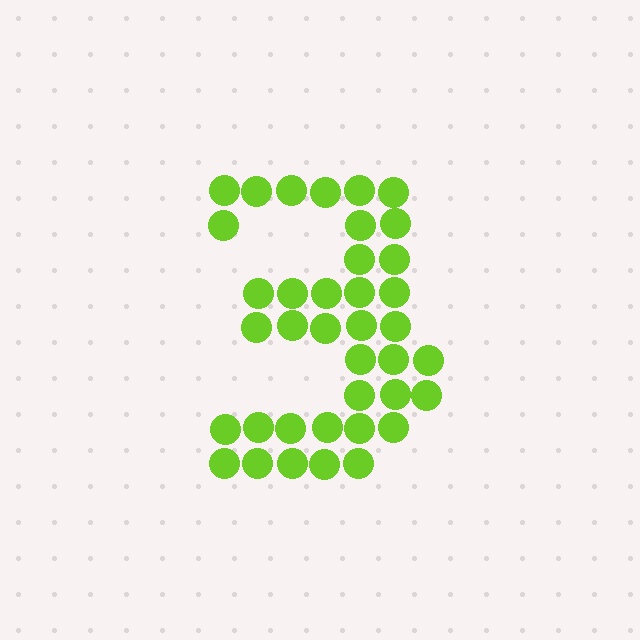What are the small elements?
The small elements are circles.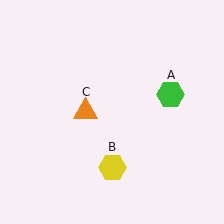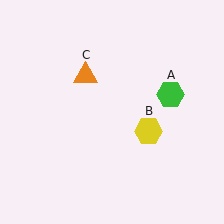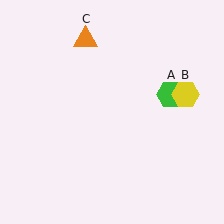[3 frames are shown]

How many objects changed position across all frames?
2 objects changed position: yellow hexagon (object B), orange triangle (object C).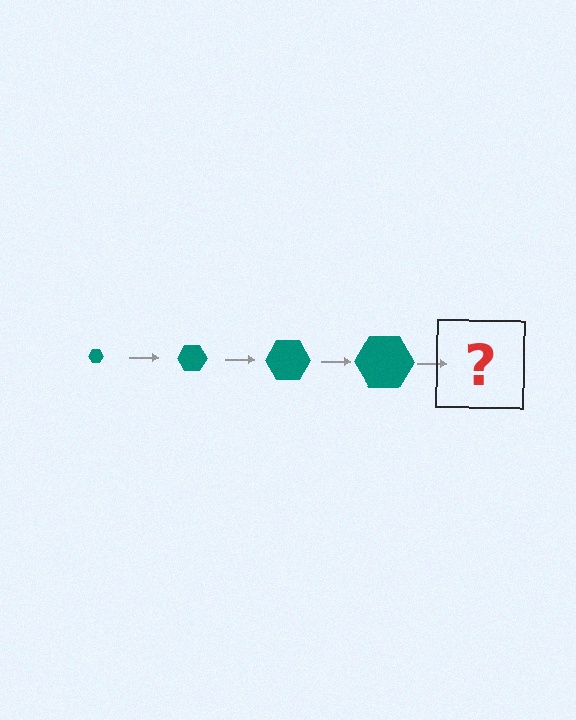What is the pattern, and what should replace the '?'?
The pattern is that the hexagon gets progressively larger each step. The '?' should be a teal hexagon, larger than the previous one.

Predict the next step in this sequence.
The next step is a teal hexagon, larger than the previous one.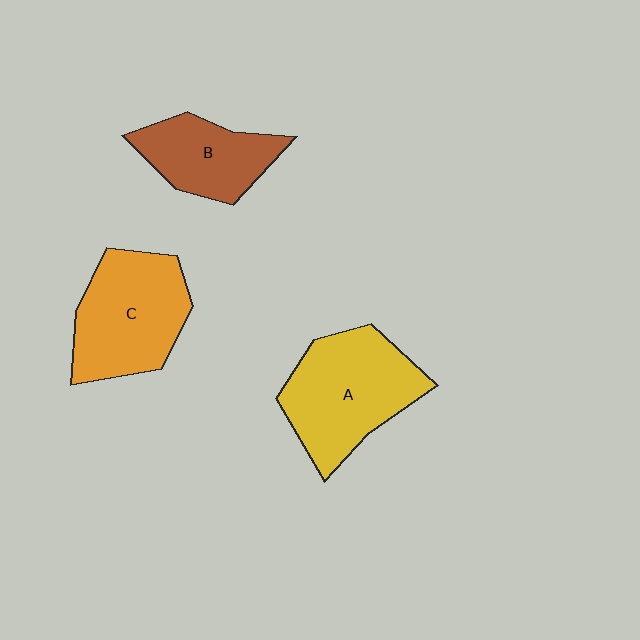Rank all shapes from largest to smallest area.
From largest to smallest: A (yellow), C (orange), B (brown).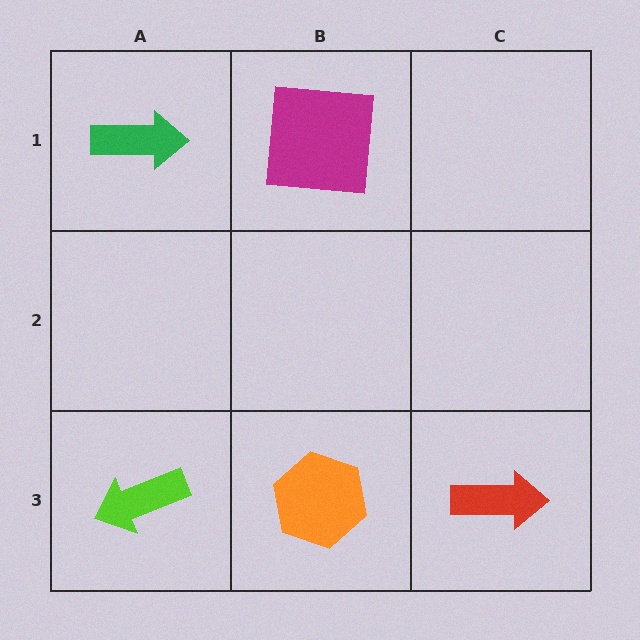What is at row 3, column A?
A lime arrow.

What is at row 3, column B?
An orange hexagon.